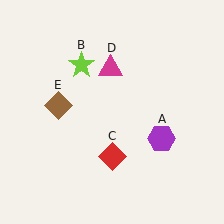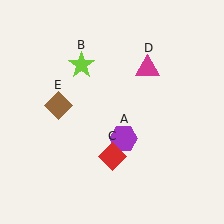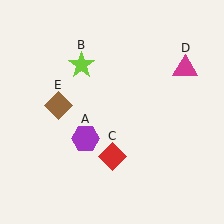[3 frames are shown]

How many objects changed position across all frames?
2 objects changed position: purple hexagon (object A), magenta triangle (object D).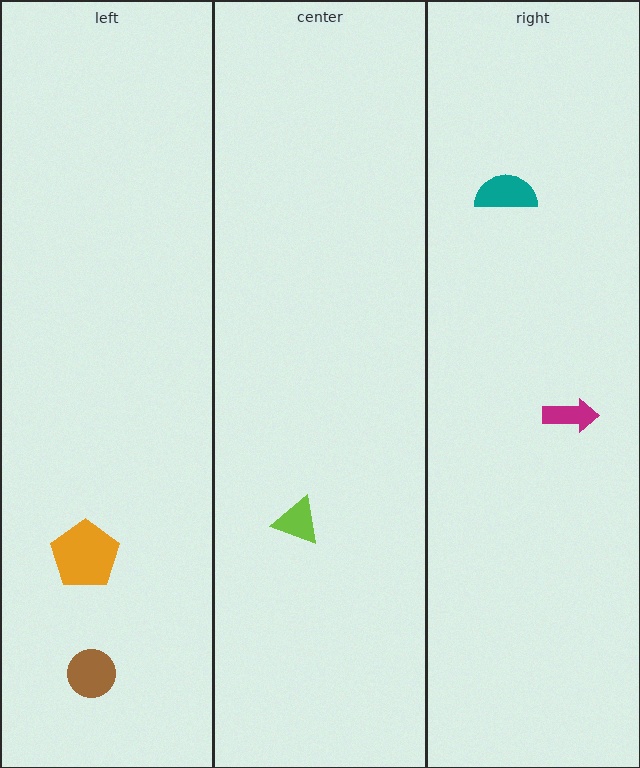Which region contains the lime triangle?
The center region.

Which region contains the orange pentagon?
The left region.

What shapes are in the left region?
The brown circle, the orange pentagon.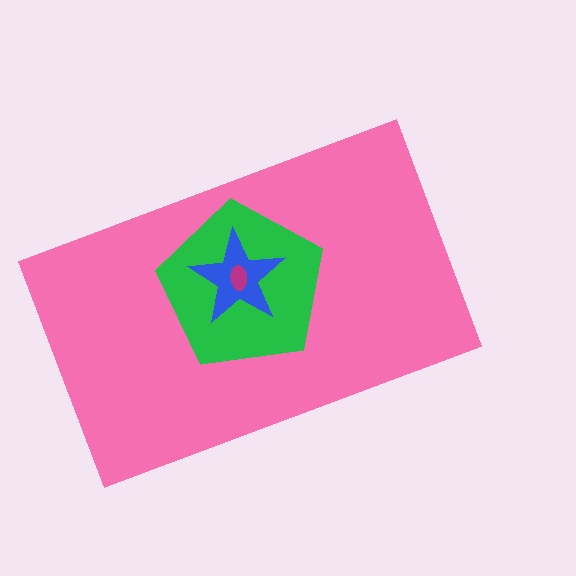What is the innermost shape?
The magenta ellipse.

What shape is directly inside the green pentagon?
The blue star.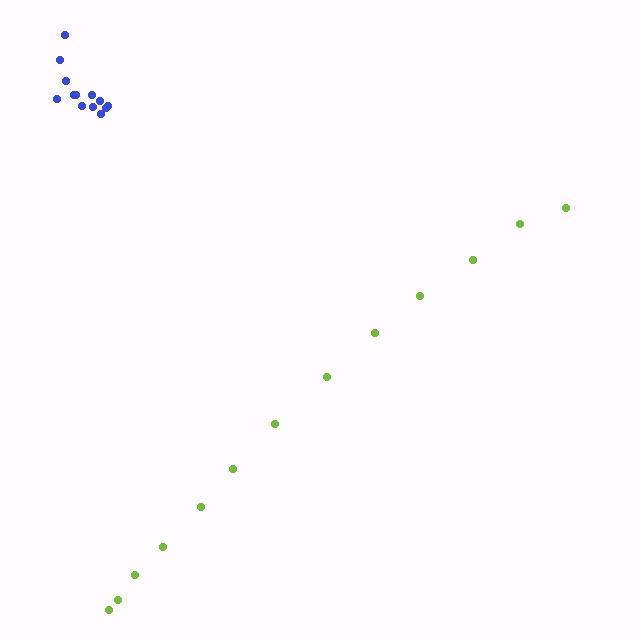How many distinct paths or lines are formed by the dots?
There are 2 distinct paths.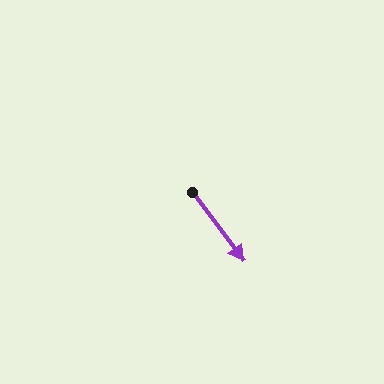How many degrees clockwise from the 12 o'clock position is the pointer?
Approximately 143 degrees.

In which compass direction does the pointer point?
Southeast.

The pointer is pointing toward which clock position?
Roughly 5 o'clock.